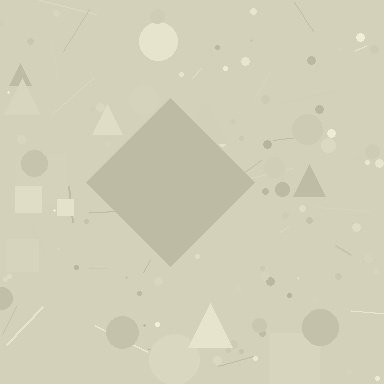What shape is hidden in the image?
A diamond is hidden in the image.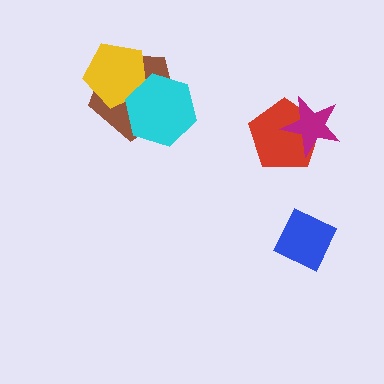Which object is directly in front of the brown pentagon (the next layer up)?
The yellow pentagon is directly in front of the brown pentagon.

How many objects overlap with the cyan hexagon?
2 objects overlap with the cyan hexagon.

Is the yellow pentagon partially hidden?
Yes, it is partially covered by another shape.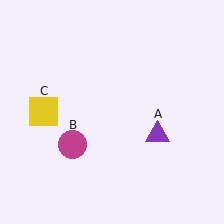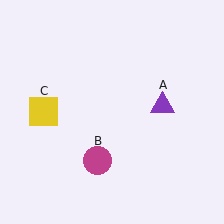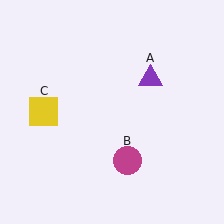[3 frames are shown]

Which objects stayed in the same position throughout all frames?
Yellow square (object C) remained stationary.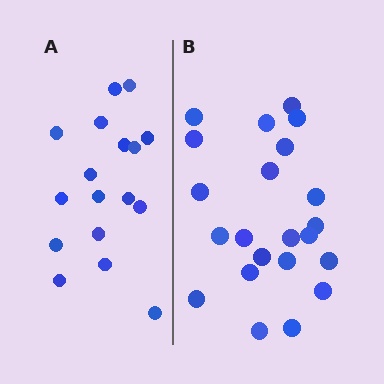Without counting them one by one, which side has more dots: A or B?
Region B (the right region) has more dots.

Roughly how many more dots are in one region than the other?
Region B has about 5 more dots than region A.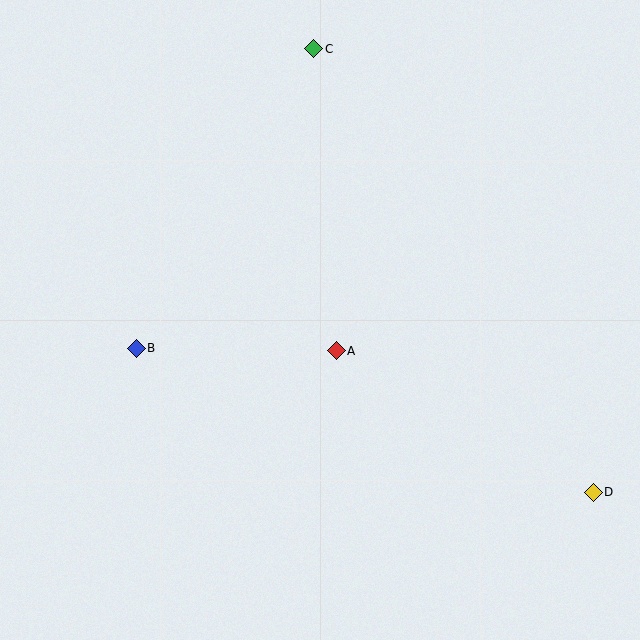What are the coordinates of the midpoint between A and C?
The midpoint between A and C is at (325, 200).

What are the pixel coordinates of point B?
Point B is at (136, 348).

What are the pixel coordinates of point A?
Point A is at (336, 351).